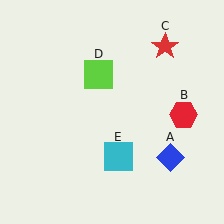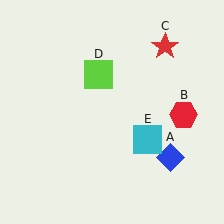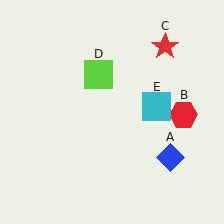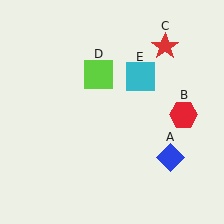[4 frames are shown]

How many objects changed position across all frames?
1 object changed position: cyan square (object E).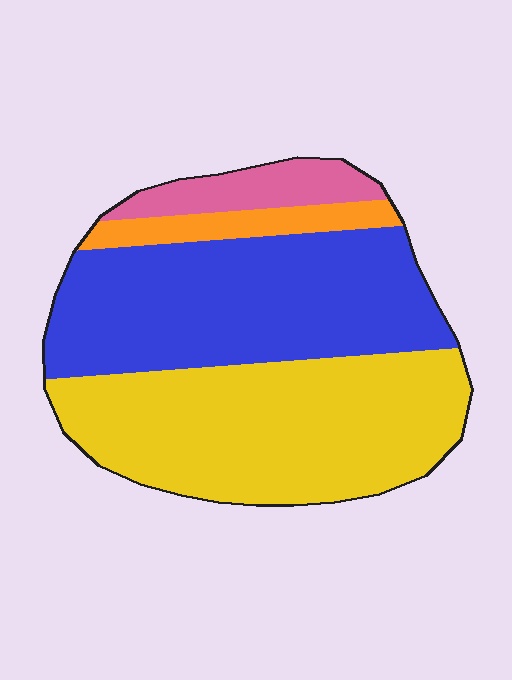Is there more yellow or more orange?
Yellow.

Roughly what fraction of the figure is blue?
Blue takes up about two fifths (2/5) of the figure.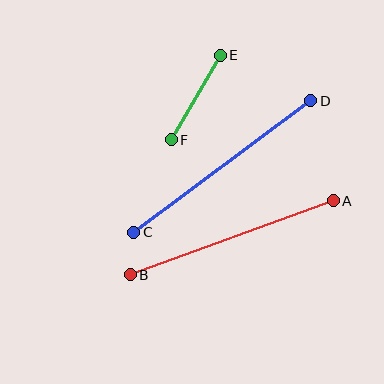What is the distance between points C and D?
The distance is approximately 220 pixels.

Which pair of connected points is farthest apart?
Points C and D are farthest apart.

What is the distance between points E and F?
The distance is approximately 97 pixels.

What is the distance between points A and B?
The distance is approximately 216 pixels.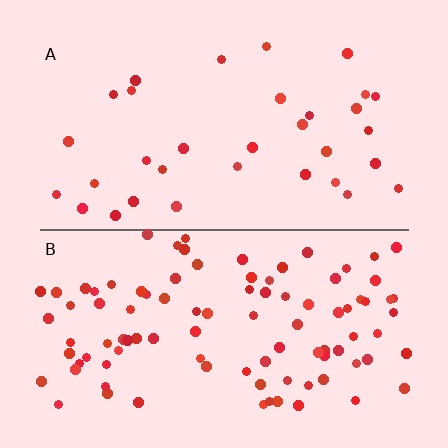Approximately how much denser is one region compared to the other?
Approximately 2.9× — region B over region A.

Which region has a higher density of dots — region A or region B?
B (the bottom).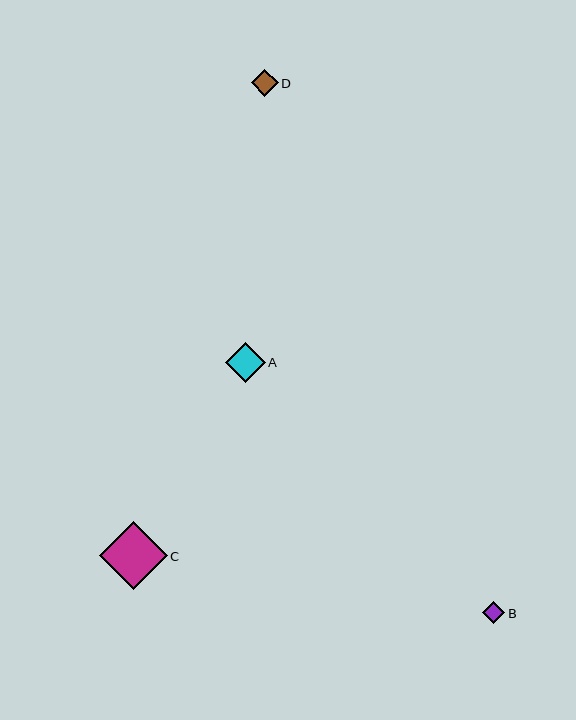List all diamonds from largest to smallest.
From largest to smallest: C, A, D, B.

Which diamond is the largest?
Diamond C is the largest with a size of approximately 68 pixels.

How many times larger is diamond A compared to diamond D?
Diamond A is approximately 1.5 times the size of diamond D.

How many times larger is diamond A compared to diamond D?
Diamond A is approximately 1.5 times the size of diamond D.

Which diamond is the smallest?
Diamond B is the smallest with a size of approximately 22 pixels.